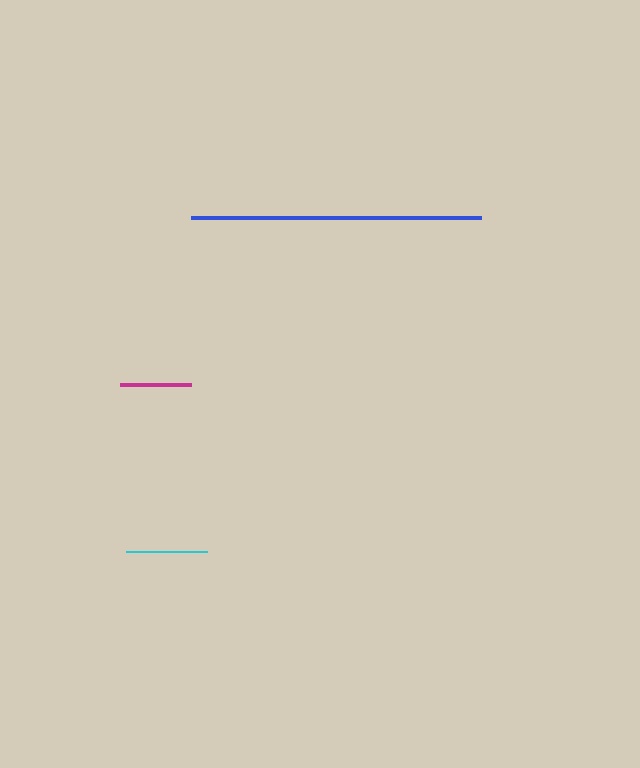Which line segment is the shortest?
The magenta line is the shortest at approximately 71 pixels.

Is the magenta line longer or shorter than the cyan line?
The cyan line is longer than the magenta line.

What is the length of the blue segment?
The blue segment is approximately 290 pixels long.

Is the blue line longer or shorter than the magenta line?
The blue line is longer than the magenta line.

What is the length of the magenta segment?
The magenta segment is approximately 71 pixels long.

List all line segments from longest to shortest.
From longest to shortest: blue, cyan, magenta.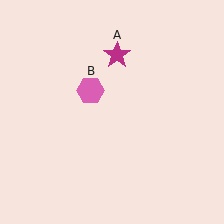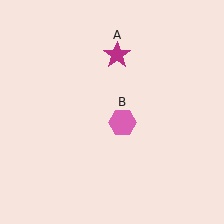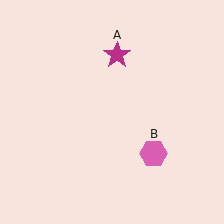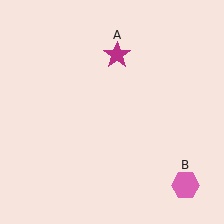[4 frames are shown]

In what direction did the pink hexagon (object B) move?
The pink hexagon (object B) moved down and to the right.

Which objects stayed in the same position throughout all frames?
Magenta star (object A) remained stationary.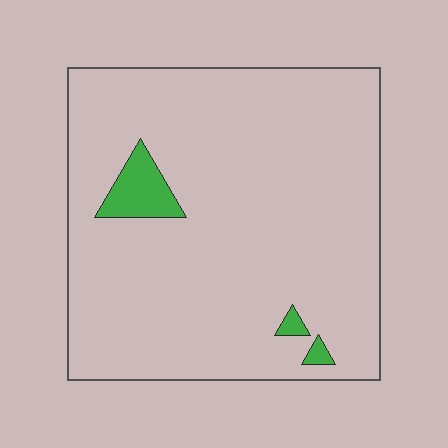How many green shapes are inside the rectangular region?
3.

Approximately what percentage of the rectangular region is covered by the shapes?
Approximately 5%.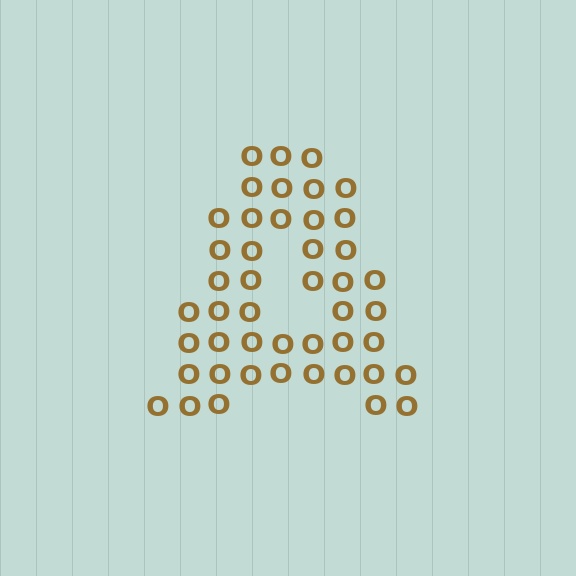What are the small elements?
The small elements are letter O's.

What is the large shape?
The large shape is the letter A.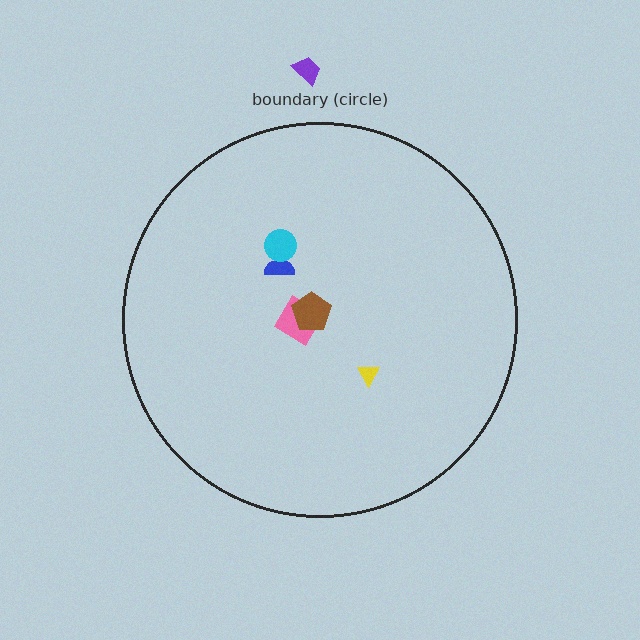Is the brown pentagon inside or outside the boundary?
Inside.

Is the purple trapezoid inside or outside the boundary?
Outside.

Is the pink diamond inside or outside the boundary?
Inside.